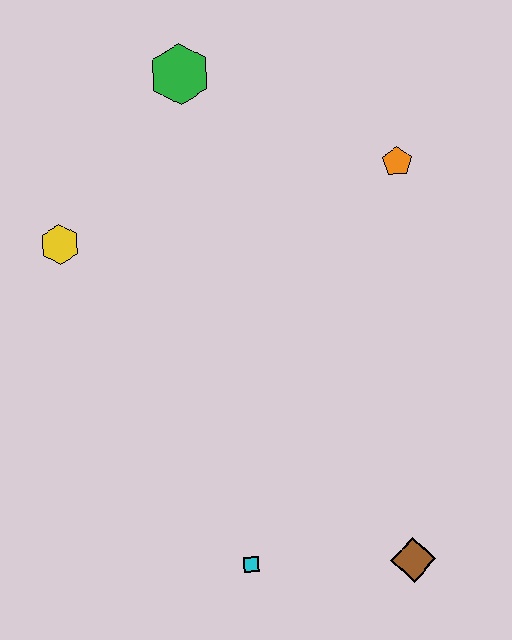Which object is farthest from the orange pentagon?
The cyan square is farthest from the orange pentagon.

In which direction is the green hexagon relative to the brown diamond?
The green hexagon is above the brown diamond.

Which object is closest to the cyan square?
The brown diamond is closest to the cyan square.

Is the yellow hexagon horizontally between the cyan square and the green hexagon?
No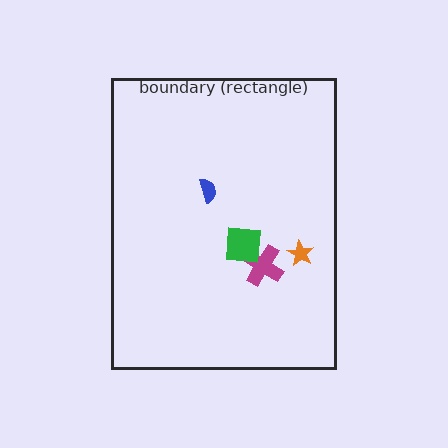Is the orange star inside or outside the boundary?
Inside.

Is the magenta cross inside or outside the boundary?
Inside.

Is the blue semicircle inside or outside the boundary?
Inside.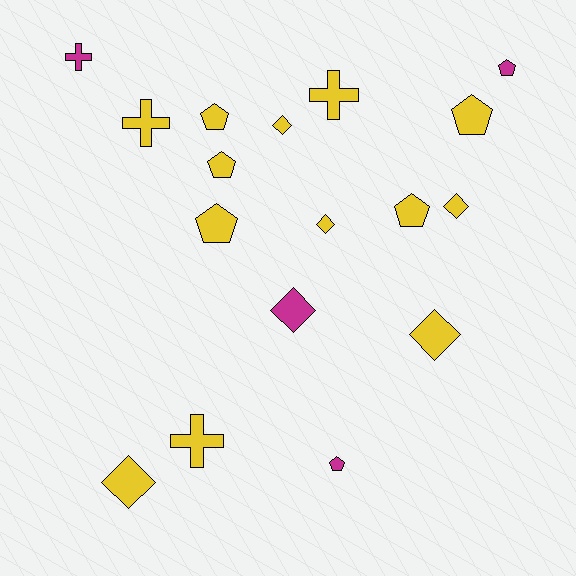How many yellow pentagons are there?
There are 5 yellow pentagons.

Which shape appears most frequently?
Pentagon, with 7 objects.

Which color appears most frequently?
Yellow, with 13 objects.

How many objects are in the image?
There are 17 objects.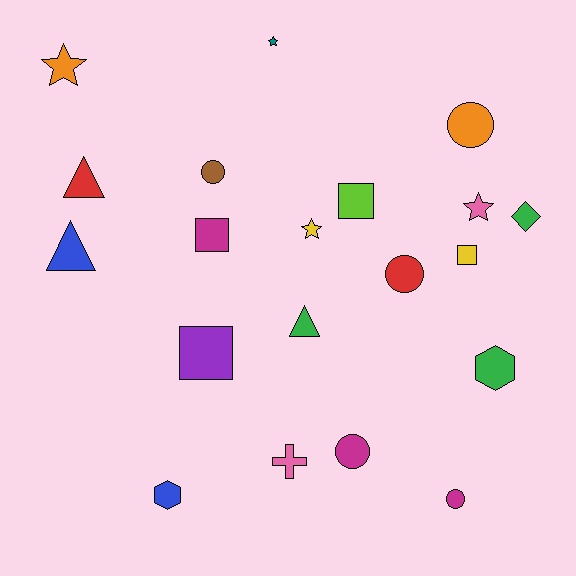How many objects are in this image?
There are 20 objects.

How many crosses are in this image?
There is 1 cross.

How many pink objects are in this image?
There are 2 pink objects.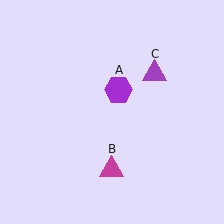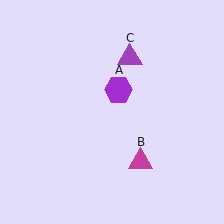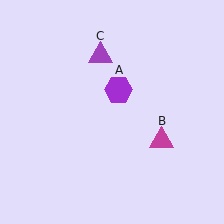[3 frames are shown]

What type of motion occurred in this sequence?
The magenta triangle (object B), purple triangle (object C) rotated counterclockwise around the center of the scene.